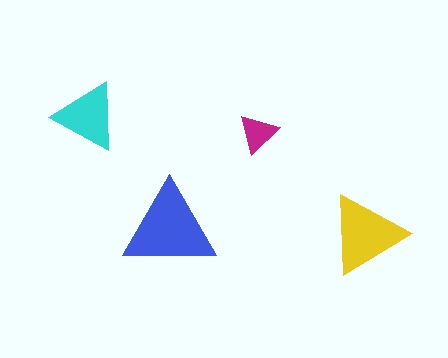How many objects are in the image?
There are 4 objects in the image.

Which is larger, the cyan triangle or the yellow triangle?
The yellow one.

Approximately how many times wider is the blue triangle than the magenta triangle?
About 2.5 times wider.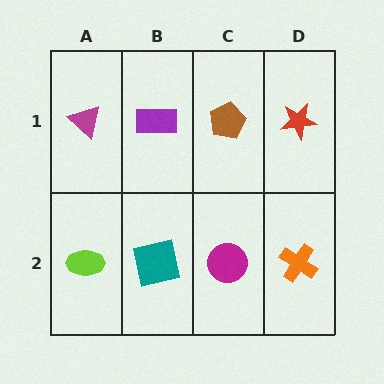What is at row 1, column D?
A red star.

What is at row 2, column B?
A teal square.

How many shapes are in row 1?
4 shapes.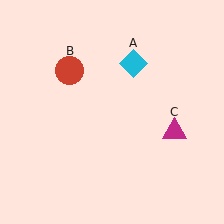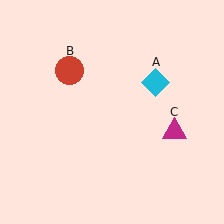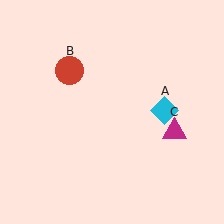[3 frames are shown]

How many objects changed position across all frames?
1 object changed position: cyan diamond (object A).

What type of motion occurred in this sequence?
The cyan diamond (object A) rotated clockwise around the center of the scene.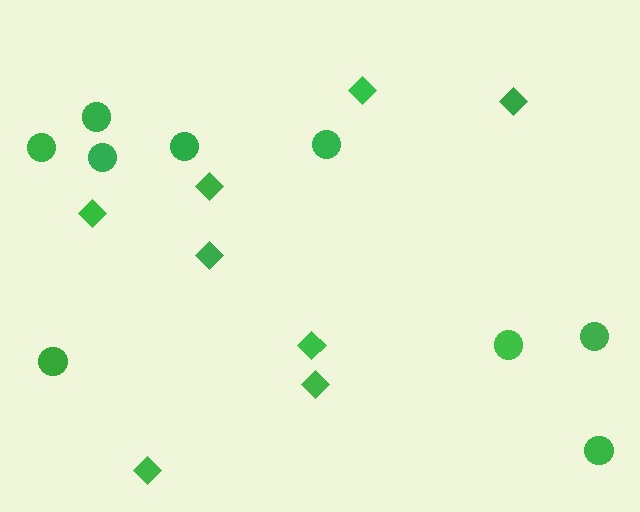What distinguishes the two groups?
There are 2 groups: one group of diamonds (8) and one group of circles (9).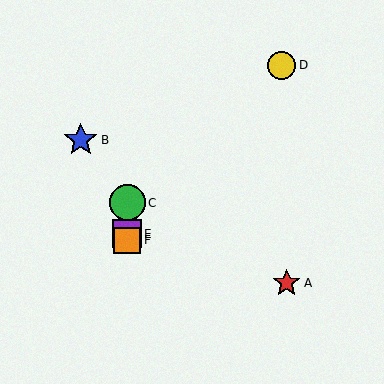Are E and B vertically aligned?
No, E is at x≈127 and B is at x≈81.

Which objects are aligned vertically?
Objects C, E, F are aligned vertically.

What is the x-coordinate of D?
Object D is at x≈282.